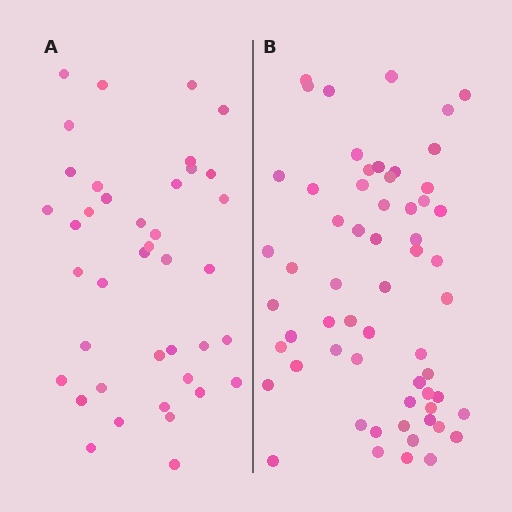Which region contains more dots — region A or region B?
Region B (the right region) has more dots.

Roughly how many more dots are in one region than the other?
Region B has approximately 20 more dots than region A.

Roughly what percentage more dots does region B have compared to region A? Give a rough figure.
About 50% more.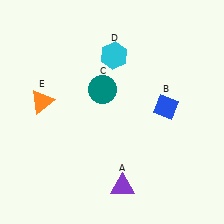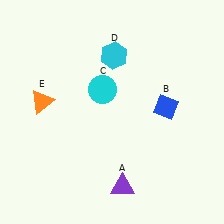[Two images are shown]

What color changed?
The circle (C) changed from teal in Image 1 to cyan in Image 2.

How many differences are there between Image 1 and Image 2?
There is 1 difference between the two images.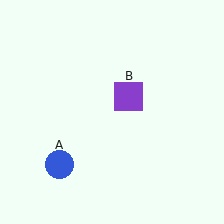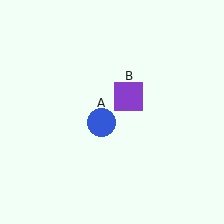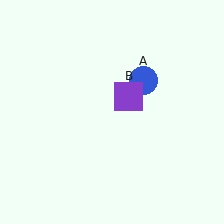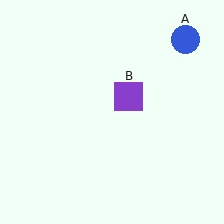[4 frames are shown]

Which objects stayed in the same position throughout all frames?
Purple square (object B) remained stationary.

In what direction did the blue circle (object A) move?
The blue circle (object A) moved up and to the right.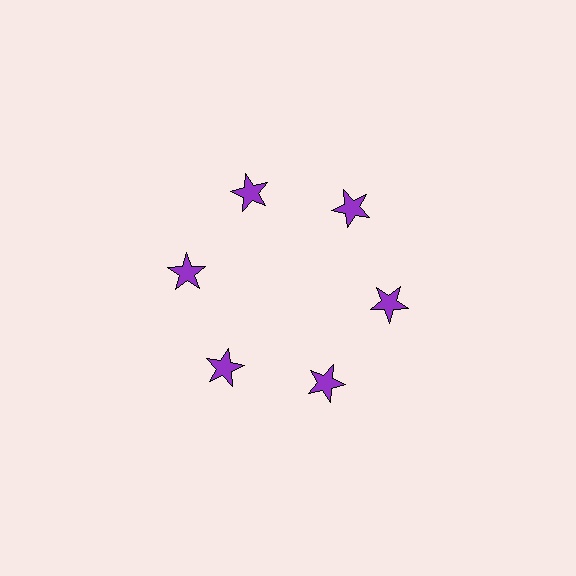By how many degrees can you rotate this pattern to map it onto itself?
The pattern maps onto itself every 60 degrees of rotation.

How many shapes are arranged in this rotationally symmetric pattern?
There are 6 shapes, arranged in 6 groups of 1.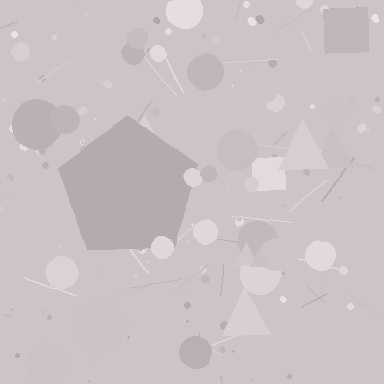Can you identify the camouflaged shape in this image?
The camouflaged shape is a pentagon.